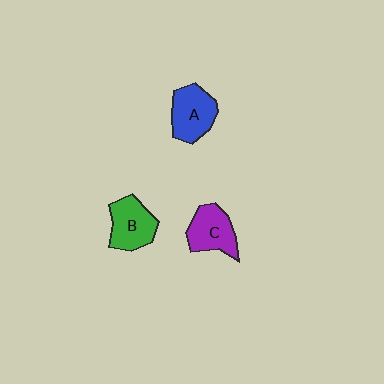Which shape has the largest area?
Shape A (blue).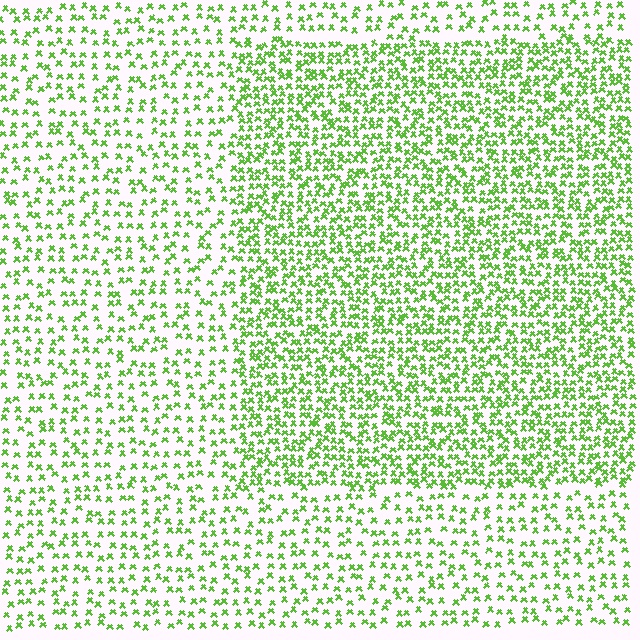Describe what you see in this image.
The image contains small lime elements arranged at two different densities. A rectangle-shaped region is visible where the elements are more densely packed than the surrounding area.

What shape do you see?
I see a rectangle.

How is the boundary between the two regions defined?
The boundary is defined by a change in element density (approximately 1.9x ratio). All elements are the same color, size, and shape.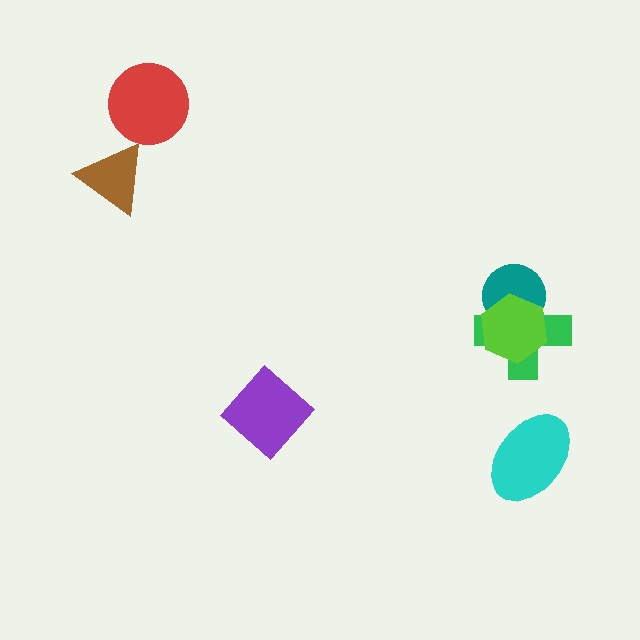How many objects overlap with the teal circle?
2 objects overlap with the teal circle.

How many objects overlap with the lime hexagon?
2 objects overlap with the lime hexagon.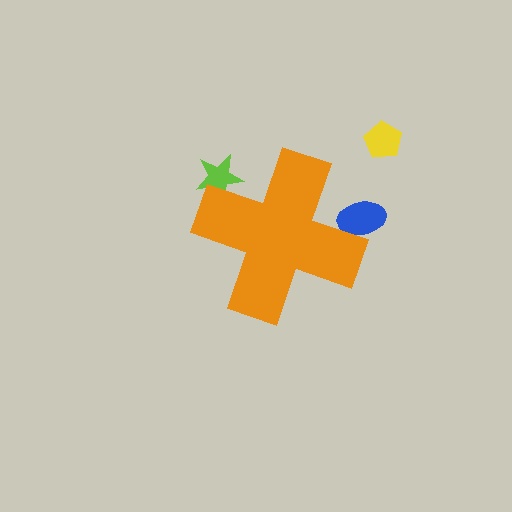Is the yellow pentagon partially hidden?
No, the yellow pentagon is fully visible.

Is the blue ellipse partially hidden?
Yes, the blue ellipse is partially hidden behind the orange cross.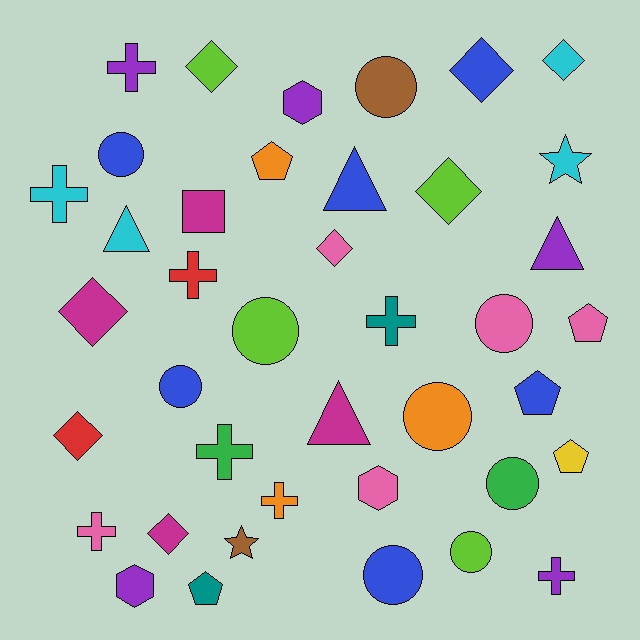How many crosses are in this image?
There are 8 crosses.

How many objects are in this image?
There are 40 objects.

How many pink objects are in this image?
There are 5 pink objects.